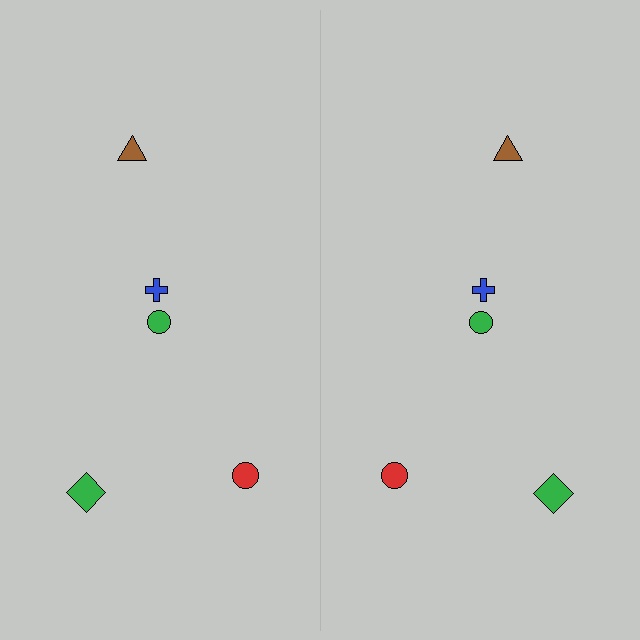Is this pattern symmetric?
Yes, this pattern has bilateral (reflection) symmetry.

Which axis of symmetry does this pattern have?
The pattern has a vertical axis of symmetry running through the center of the image.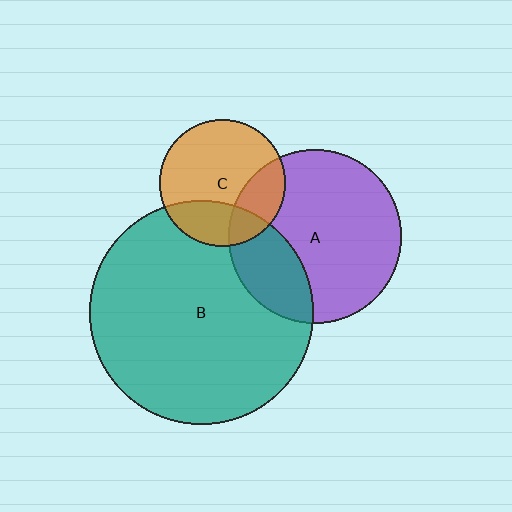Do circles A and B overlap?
Yes.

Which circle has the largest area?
Circle B (teal).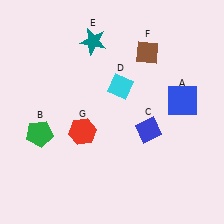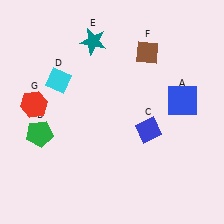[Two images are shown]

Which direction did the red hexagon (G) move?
The red hexagon (G) moved left.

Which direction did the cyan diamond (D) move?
The cyan diamond (D) moved left.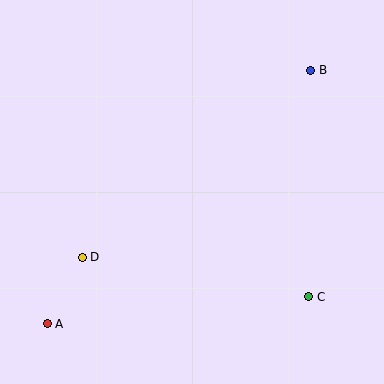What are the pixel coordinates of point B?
Point B is at (311, 70).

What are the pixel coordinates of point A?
Point A is at (47, 324).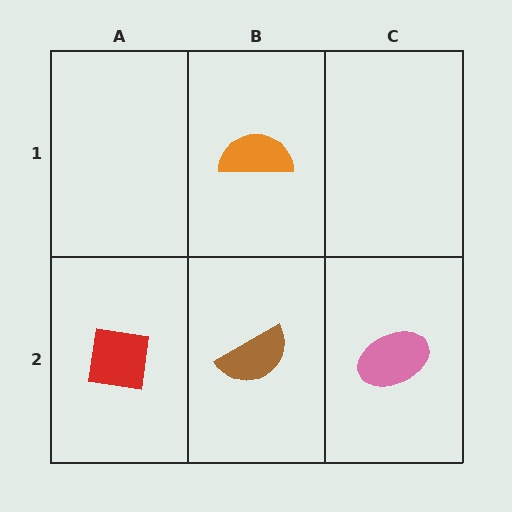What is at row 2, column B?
A brown semicircle.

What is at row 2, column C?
A pink ellipse.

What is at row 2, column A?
A red square.